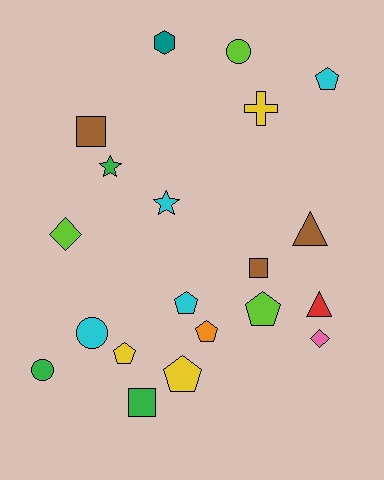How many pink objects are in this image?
There is 1 pink object.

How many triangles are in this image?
There are 2 triangles.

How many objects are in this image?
There are 20 objects.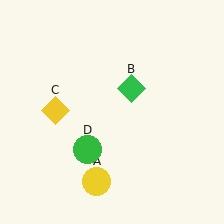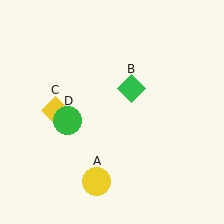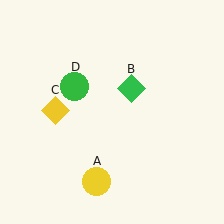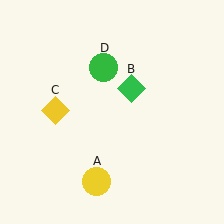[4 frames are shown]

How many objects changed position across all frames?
1 object changed position: green circle (object D).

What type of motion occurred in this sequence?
The green circle (object D) rotated clockwise around the center of the scene.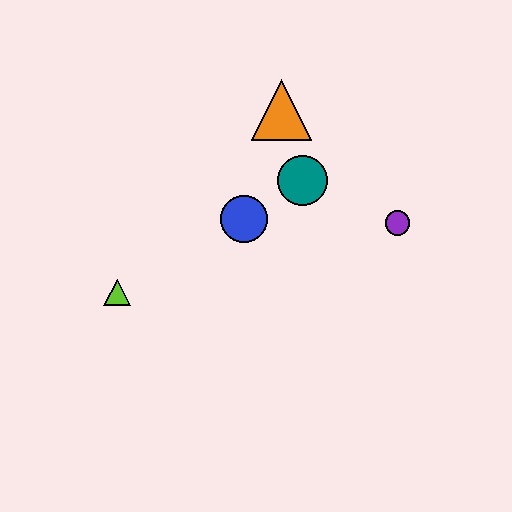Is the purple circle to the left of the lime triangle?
No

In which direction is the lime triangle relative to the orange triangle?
The lime triangle is below the orange triangle.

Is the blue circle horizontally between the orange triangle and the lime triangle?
Yes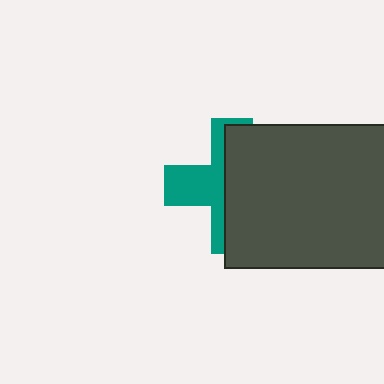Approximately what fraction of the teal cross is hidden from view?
Roughly 61% of the teal cross is hidden behind the dark gray rectangle.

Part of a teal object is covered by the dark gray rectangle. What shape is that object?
It is a cross.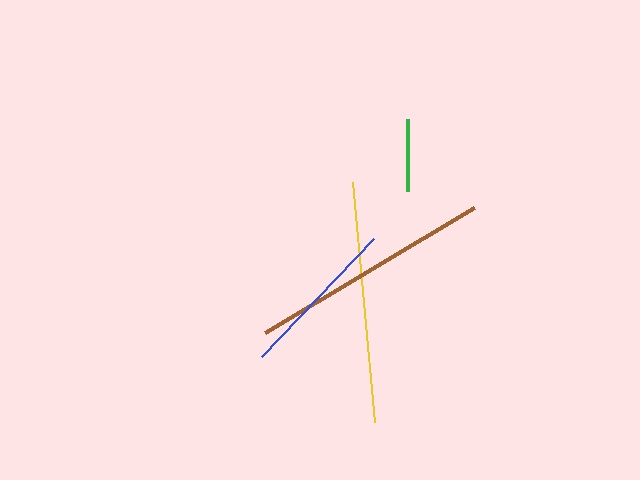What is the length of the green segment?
The green segment is approximately 72 pixels long.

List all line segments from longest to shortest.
From longest to shortest: brown, yellow, blue, green.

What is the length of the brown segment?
The brown segment is approximately 244 pixels long.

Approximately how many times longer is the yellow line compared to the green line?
The yellow line is approximately 3.3 times the length of the green line.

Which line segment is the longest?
The brown line is the longest at approximately 244 pixels.